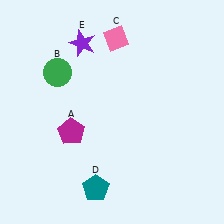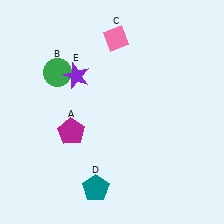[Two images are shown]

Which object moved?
The purple star (E) moved down.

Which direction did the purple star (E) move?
The purple star (E) moved down.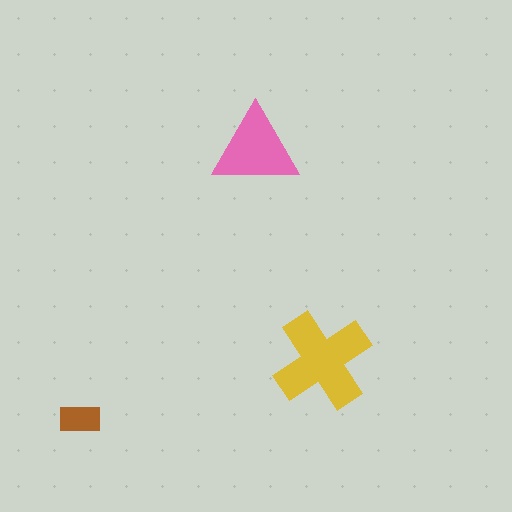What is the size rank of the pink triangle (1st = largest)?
2nd.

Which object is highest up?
The pink triangle is topmost.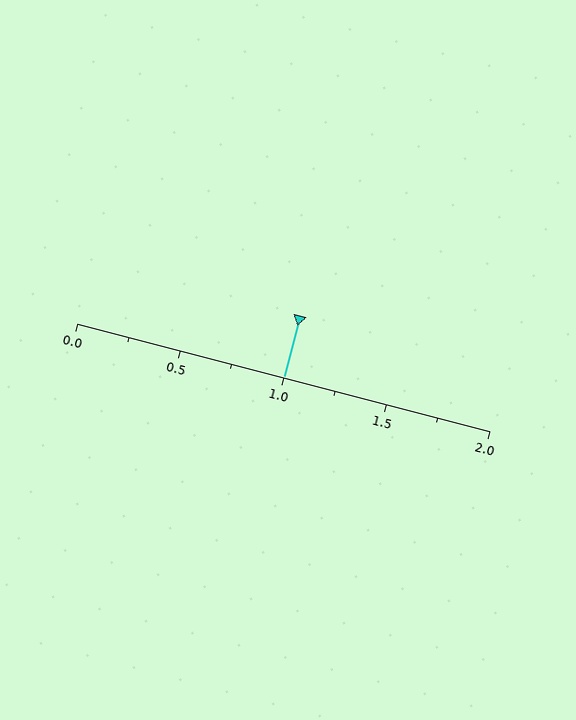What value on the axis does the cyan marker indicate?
The marker indicates approximately 1.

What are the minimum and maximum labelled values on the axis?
The axis runs from 0.0 to 2.0.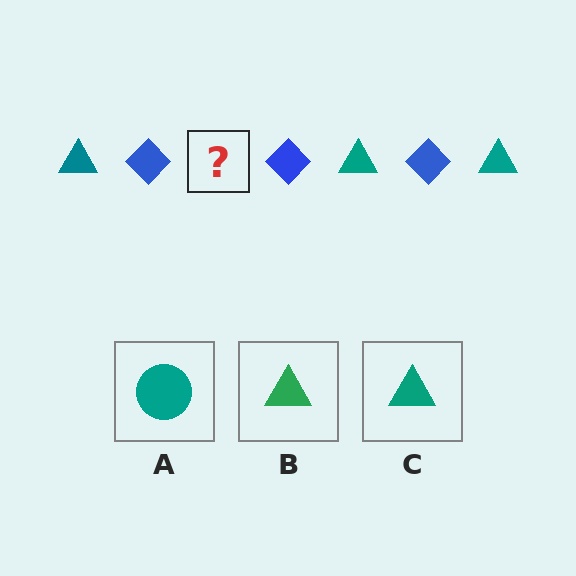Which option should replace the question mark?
Option C.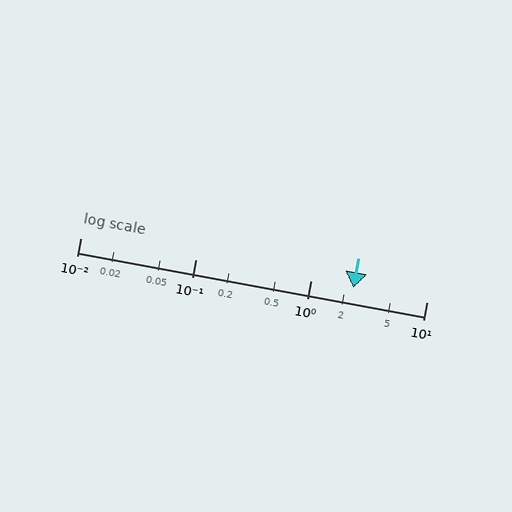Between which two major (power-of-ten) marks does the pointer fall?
The pointer is between 1 and 10.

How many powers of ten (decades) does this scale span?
The scale spans 3 decades, from 0.01 to 10.